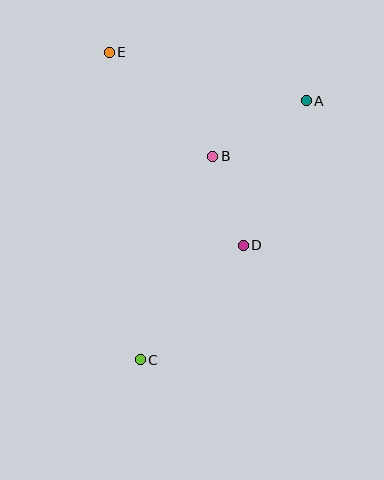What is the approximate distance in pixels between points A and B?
The distance between A and B is approximately 109 pixels.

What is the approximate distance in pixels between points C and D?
The distance between C and D is approximately 154 pixels.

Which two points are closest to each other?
Points B and D are closest to each other.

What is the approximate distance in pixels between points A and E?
The distance between A and E is approximately 203 pixels.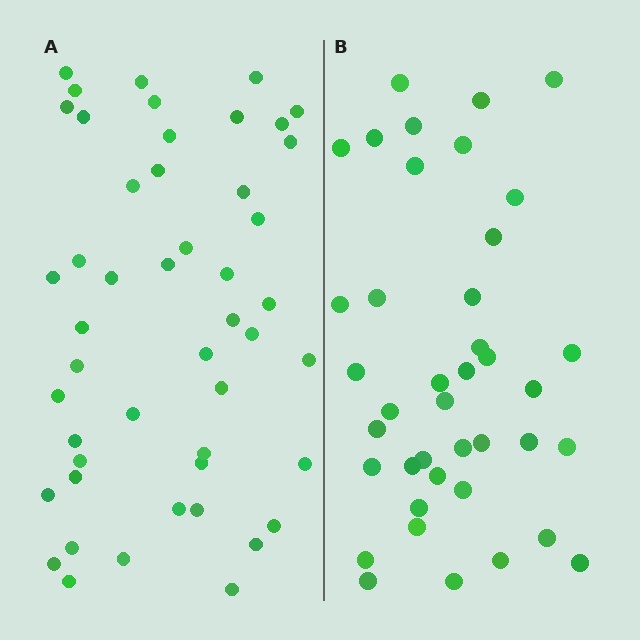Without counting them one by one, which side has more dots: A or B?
Region A (the left region) has more dots.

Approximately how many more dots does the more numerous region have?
Region A has roughly 8 or so more dots than region B.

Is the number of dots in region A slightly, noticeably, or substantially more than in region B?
Region A has only slightly more — the two regions are fairly close. The ratio is roughly 1.2 to 1.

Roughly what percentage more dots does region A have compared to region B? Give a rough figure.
About 20% more.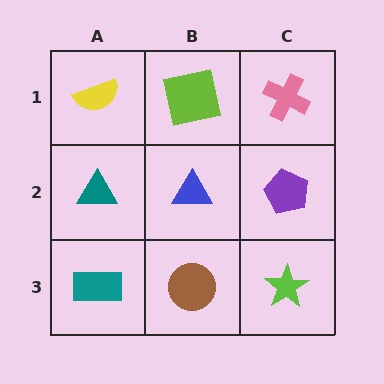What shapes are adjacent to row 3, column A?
A teal triangle (row 2, column A), a brown circle (row 3, column B).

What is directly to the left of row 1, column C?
A lime square.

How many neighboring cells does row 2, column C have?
3.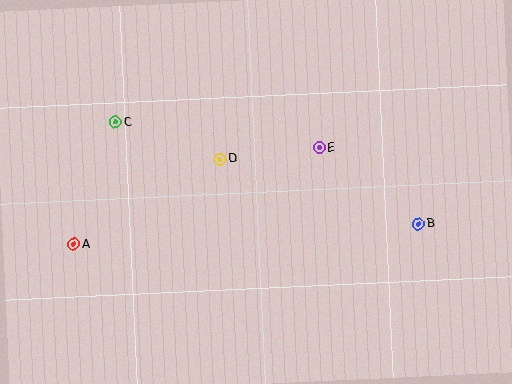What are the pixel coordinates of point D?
Point D is at (220, 159).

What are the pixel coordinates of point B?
Point B is at (419, 224).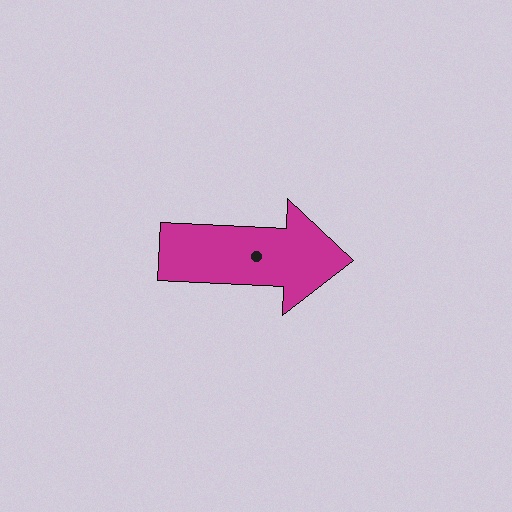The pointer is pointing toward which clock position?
Roughly 3 o'clock.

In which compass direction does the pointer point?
East.